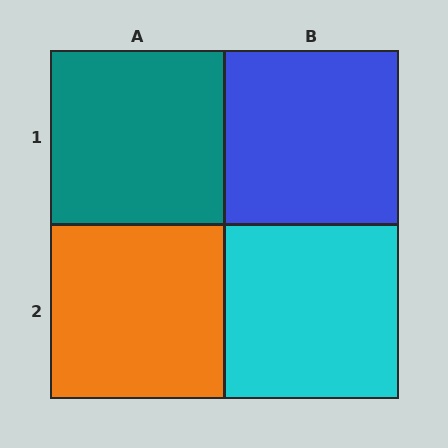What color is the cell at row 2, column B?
Cyan.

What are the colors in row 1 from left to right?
Teal, blue.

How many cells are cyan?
1 cell is cyan.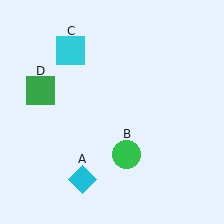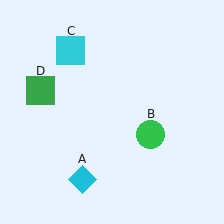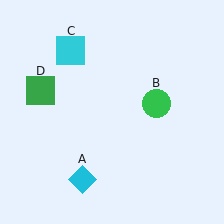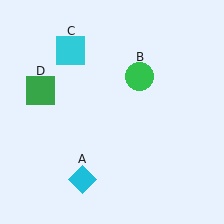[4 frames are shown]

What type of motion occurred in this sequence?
The green circle (object B) rotated counterclockwise around the center of the scene.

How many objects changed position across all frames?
1 object changed position: green circle (object B).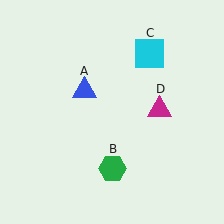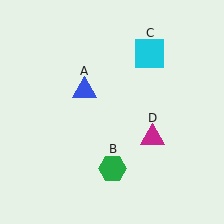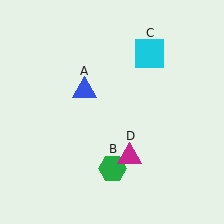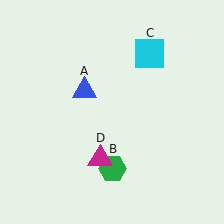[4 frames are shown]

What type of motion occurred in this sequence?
The magenta triangle (object D) rotated clockwise around the center of the scene.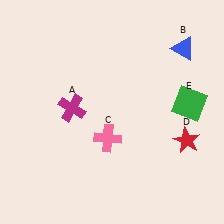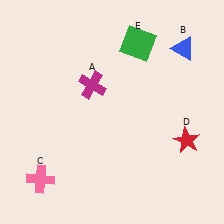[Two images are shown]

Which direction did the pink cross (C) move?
The pink cross (C) moved left.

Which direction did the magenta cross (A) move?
The magenta cross (A) moved up.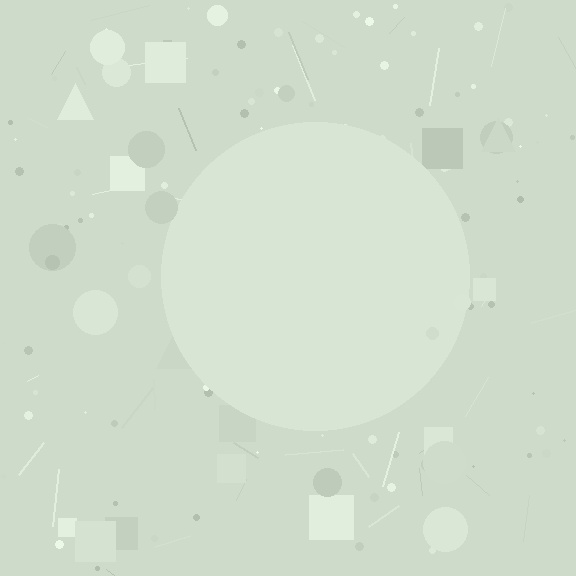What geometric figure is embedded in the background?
A circle is embedded in the background.